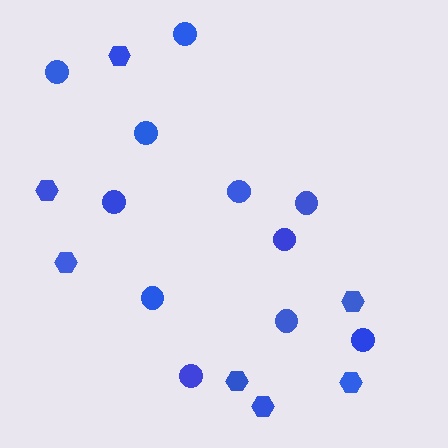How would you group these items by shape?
There are 2 groups: one group of hexagons (7) and one group of circles (11).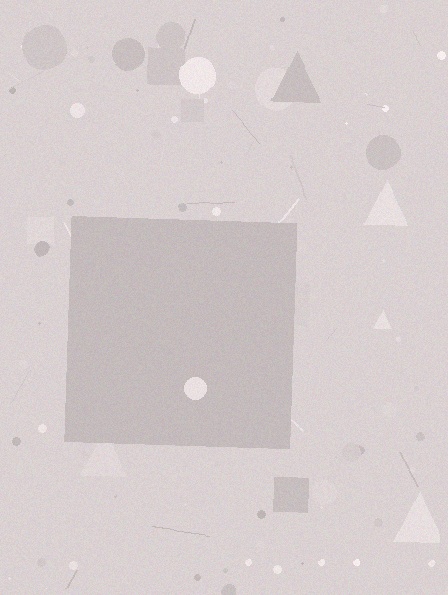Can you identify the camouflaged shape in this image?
The camouflaged shape is a square.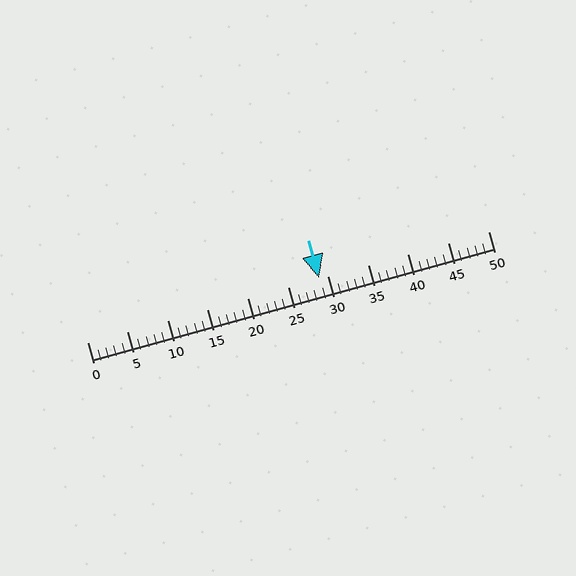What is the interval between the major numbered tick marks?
The major tick marks are spaced 5 units apart.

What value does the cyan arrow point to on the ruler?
The cyan arrow points to approximately 29.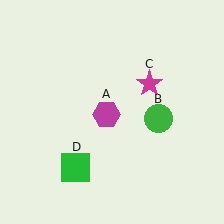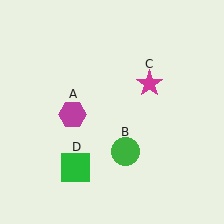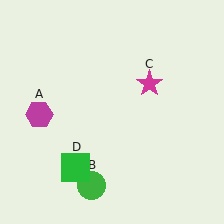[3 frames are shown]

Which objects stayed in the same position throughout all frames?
Magenta star (object C) and green square (object D) remained stationary.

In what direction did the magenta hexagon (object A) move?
The magenta hexagon (object A) moved left.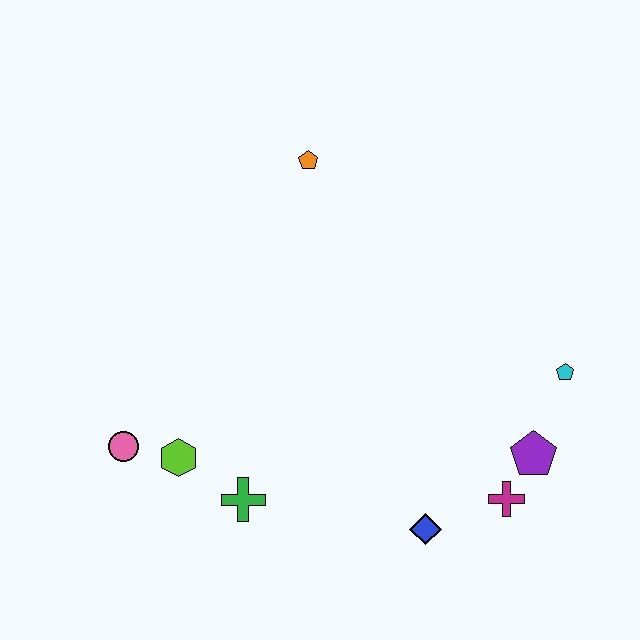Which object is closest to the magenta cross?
The purple pentagon is closest to the magenta cross.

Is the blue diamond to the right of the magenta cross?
No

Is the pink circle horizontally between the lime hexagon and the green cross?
No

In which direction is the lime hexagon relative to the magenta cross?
The lime hexagon is to the left of the magenta cross.